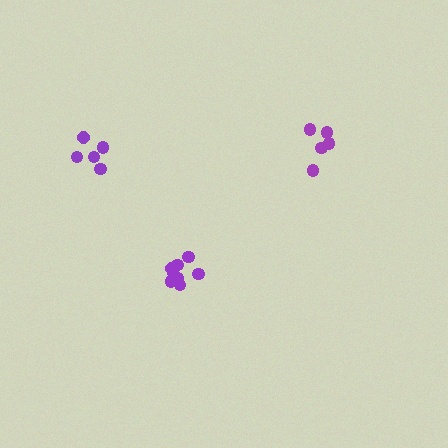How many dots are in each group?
Group 1: 5 dots, Group 2: 8 dots, Group 3: 5 dots (18 total).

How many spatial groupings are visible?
There are 3 spatial groupings.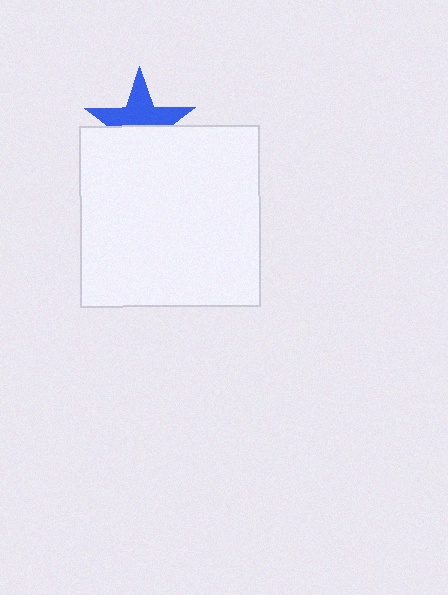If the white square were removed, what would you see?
You would see the complete blue star.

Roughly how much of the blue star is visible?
About half of it is visible (roughly 54%).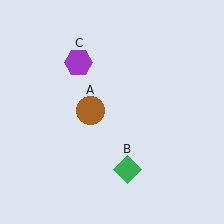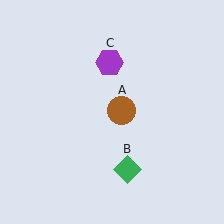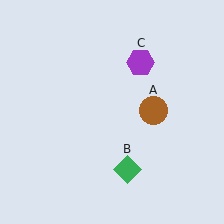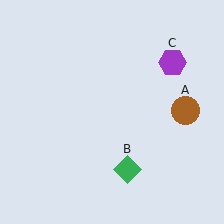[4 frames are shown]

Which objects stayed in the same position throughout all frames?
Green diamond (object B) remained stationary.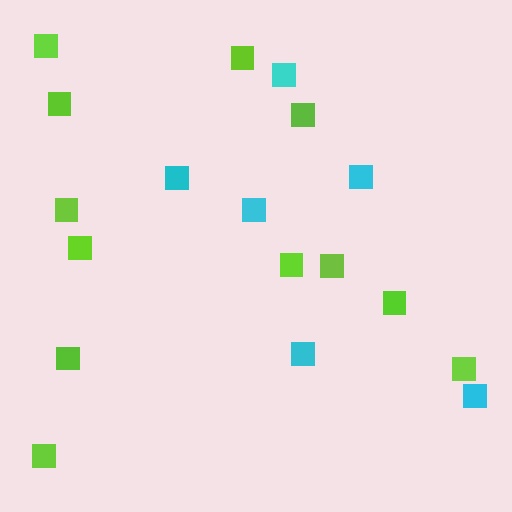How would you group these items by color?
There are 2 groups: one group of lime squares (12) and one group of cyan squares (6).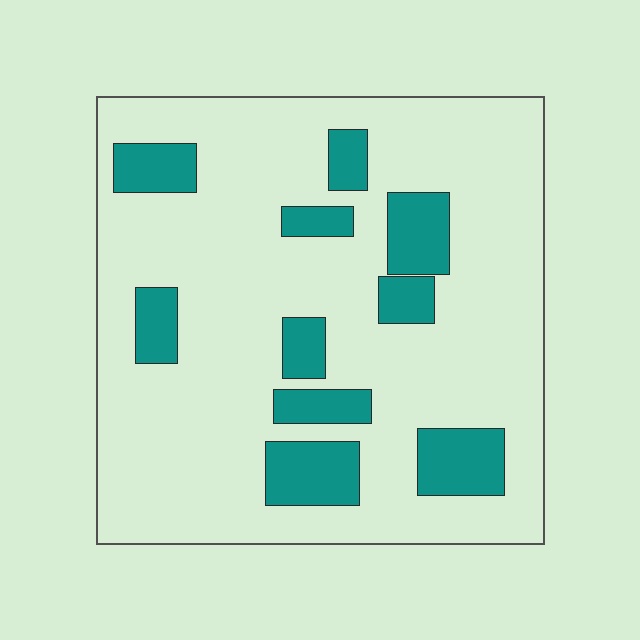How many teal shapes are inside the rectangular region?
10.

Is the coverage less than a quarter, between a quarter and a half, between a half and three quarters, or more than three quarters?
Less than a quarter.